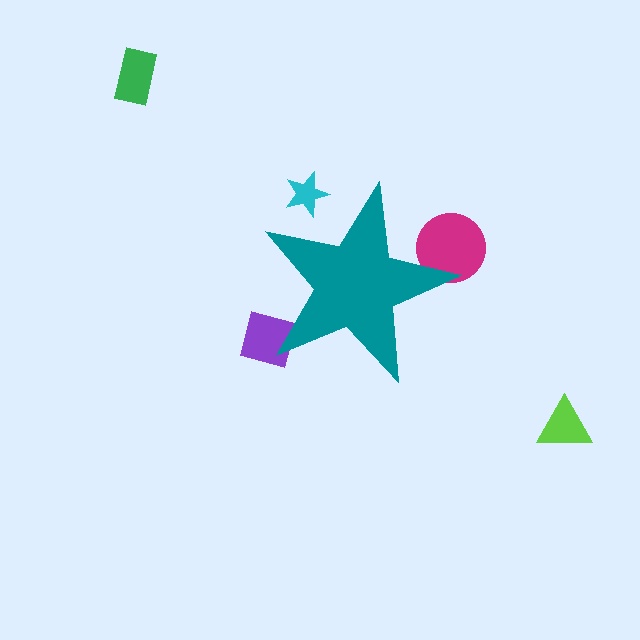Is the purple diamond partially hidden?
Yes, the purple diamond is partially hidden behind the teal star.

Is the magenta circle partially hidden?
Yes, the magenta circle is partially hidden behind the teal star.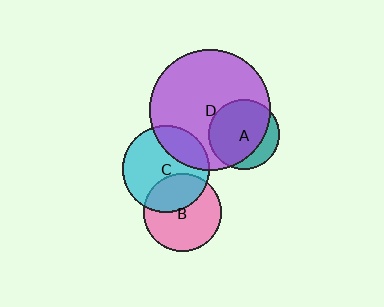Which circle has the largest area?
Circle D (purple).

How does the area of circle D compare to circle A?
Approximately 2.9 times.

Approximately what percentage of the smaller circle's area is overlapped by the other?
Approximately 75%.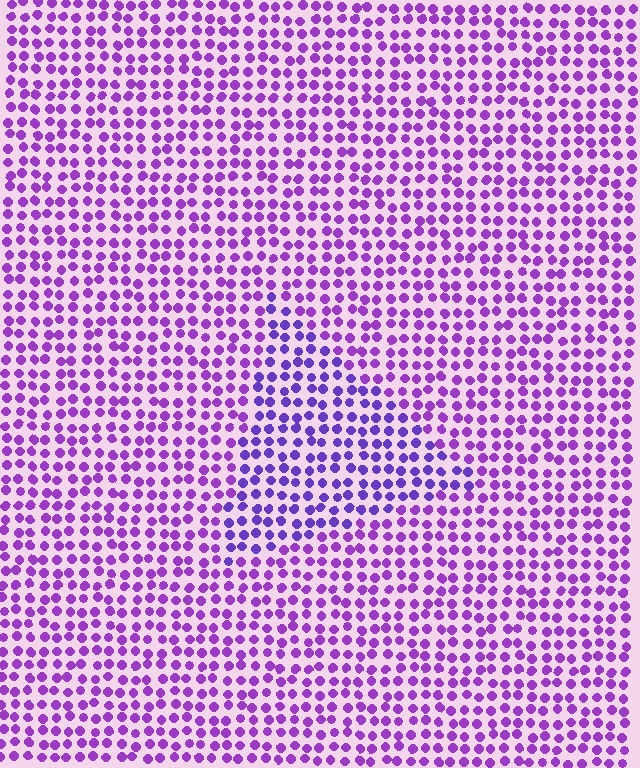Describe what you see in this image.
The image is filled with small purple elements in a uniform arrangement. A triangle-shaped region is visible where the elements are tinted to a slightly different hue, forming a subtle color boundary.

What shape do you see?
I see a triangle.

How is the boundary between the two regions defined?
The boundary is defined purely by a slight shift in hue (about 23 degrees). Spacing, size, and orientation are identical on both sides.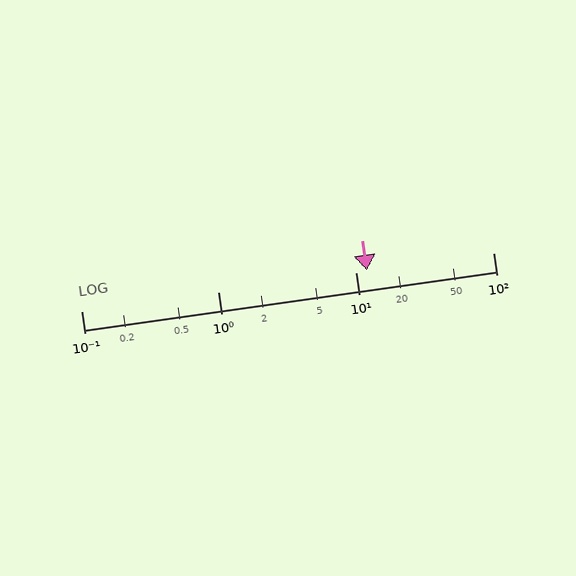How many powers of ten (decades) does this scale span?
The scale spans 3 decades, from 0.1 to 100.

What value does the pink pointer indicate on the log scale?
The pointer indicates approximately 12.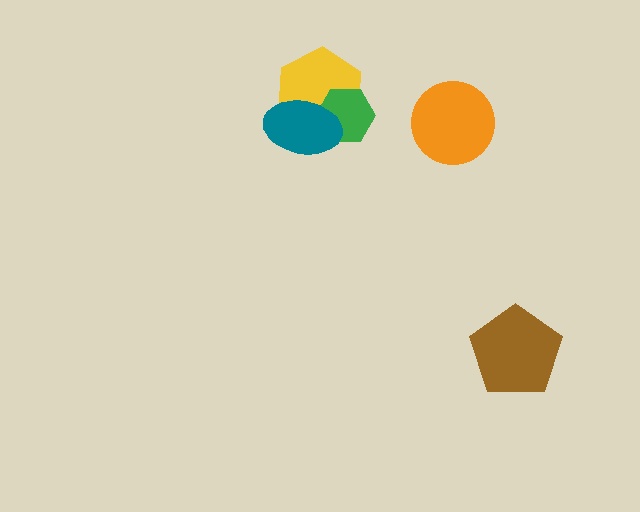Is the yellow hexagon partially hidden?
Yes, it is partially covered by another shape.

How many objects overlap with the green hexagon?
2 objects overlap with the green hexagon.